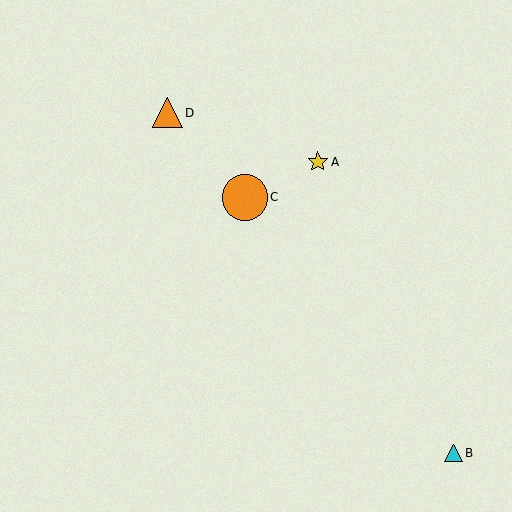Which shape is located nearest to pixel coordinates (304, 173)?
The yellow star (labeled A) at (318, 162) is nearest to that location.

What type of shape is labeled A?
Shape A is a yellow star.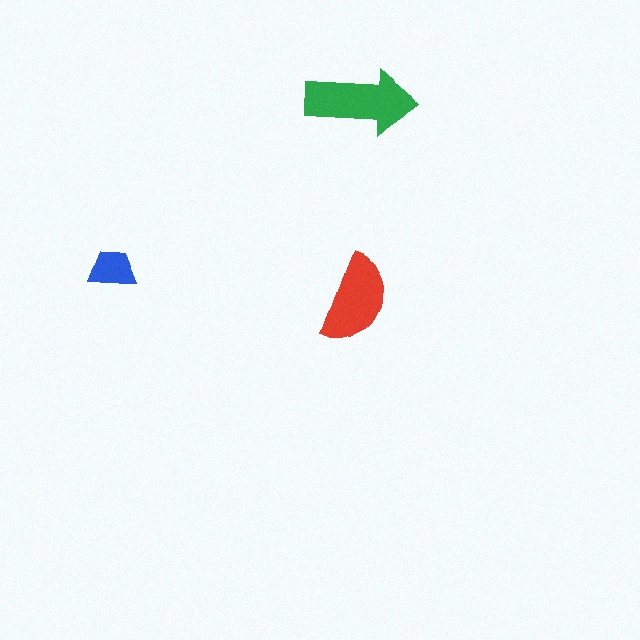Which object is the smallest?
The blue trapezoid.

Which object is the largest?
The green arrow.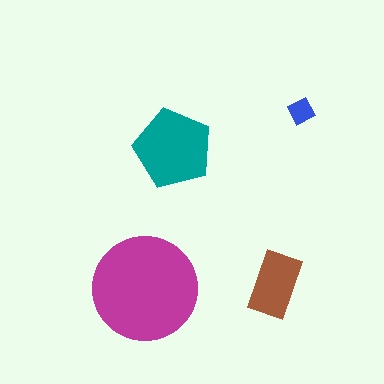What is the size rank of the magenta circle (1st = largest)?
1st.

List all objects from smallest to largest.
The blue diamond, the brown rectangle, the teal pentagon, the magenta circle.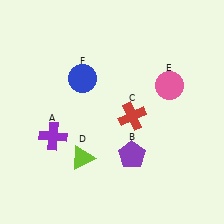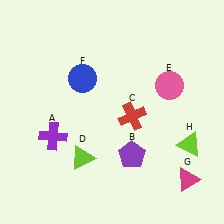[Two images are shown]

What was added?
A magenta triangle (G), a lime triangle (H) were added in Image 2.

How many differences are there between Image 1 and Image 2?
There are 2 differences between the two images.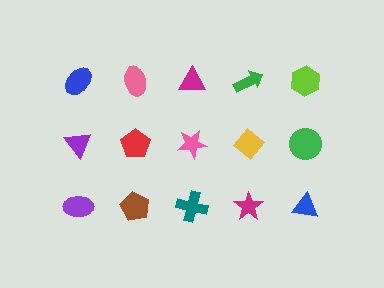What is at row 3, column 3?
A teal cross.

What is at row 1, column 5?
A lime hexagon.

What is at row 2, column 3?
A pink star.